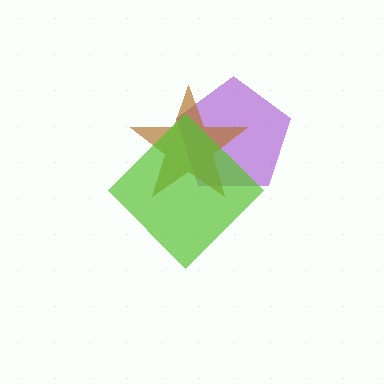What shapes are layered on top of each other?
The layered shapes are: a purple pentagon, a brown star, a lime diamond.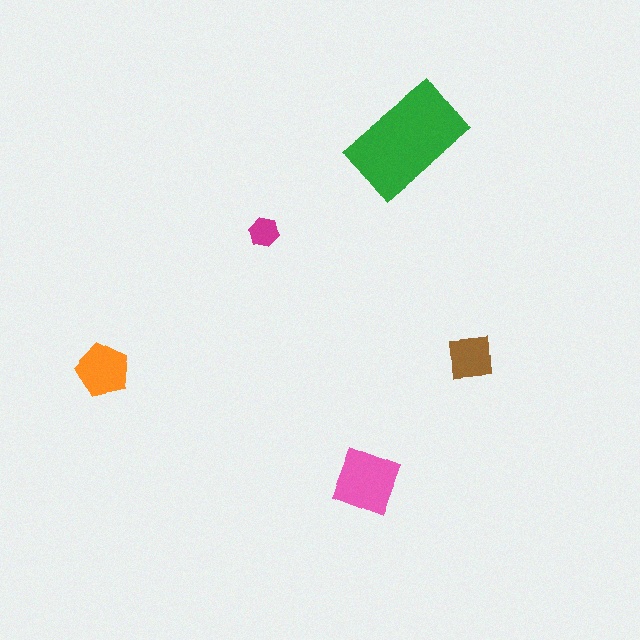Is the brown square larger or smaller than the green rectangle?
Smaller.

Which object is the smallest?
The magenta hexagon.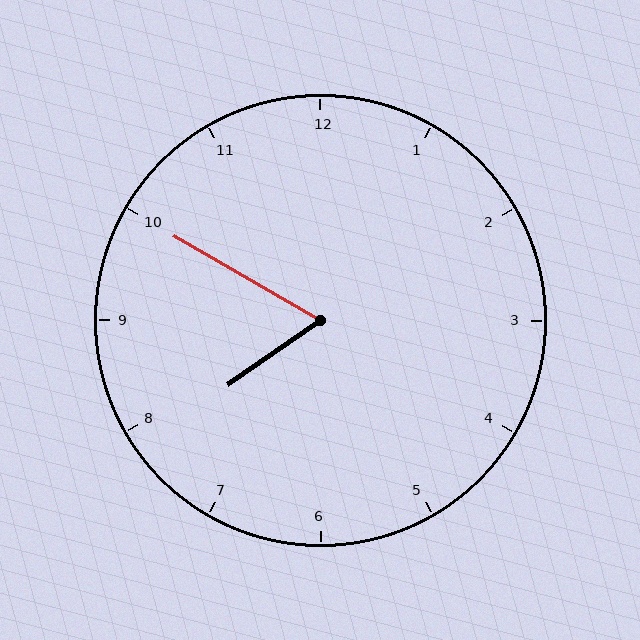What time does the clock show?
7:50.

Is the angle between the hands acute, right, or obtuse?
It is acute.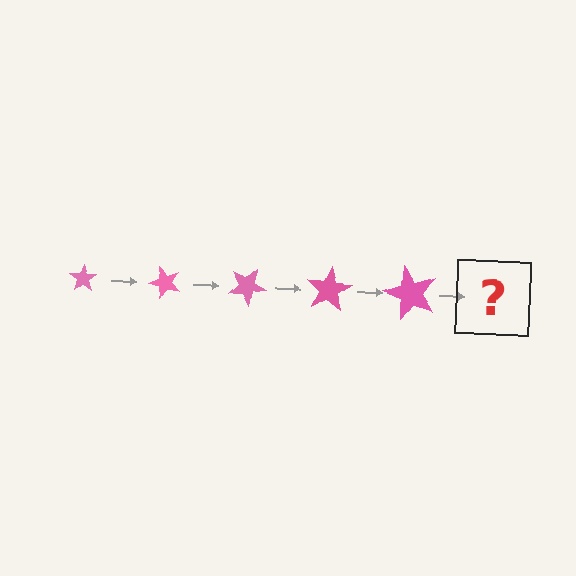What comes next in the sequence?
The next element should be a star, larger than the previous one and rotated 250 degrees from the start.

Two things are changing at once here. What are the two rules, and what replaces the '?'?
The two rules are that the star grows larger each step and it rotates 50 degrees each step. The '?' should be a star, larger than the previous one and rotated 250 degrees from the start.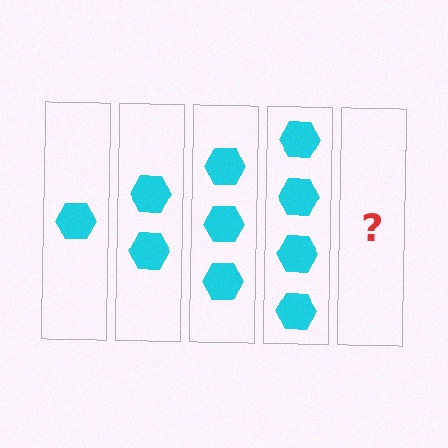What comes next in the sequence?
The next element should be 5 hexagons.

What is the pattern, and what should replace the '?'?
The pattern is that each step adds one more hexagon. The '?' should be 5 hexagons.